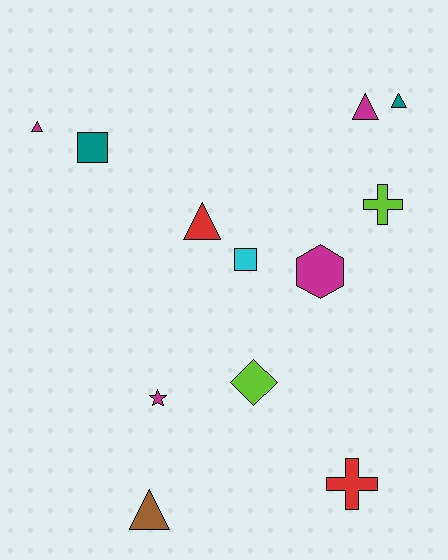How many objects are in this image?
There are 12 objects.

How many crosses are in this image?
There are 2 crosses.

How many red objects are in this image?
There are 2 red objects.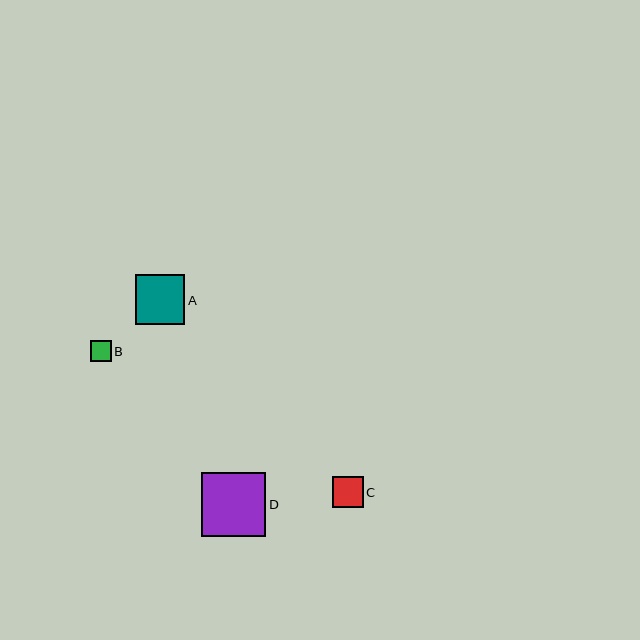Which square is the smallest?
Square B is the smallest with a size of approximately 21 pixels.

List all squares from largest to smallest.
From largest to smallest: D, A, C, B.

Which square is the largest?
Square D is the largest with a size of approximately 64 pixels.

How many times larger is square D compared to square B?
Square D is approximately 3.1 times the size of square B.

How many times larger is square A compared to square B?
Square A is approximately 2.4 times the size of square B.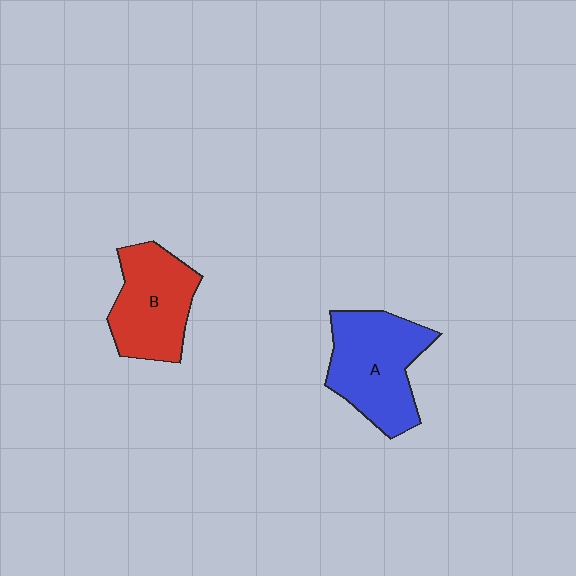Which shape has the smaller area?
Shape B (red).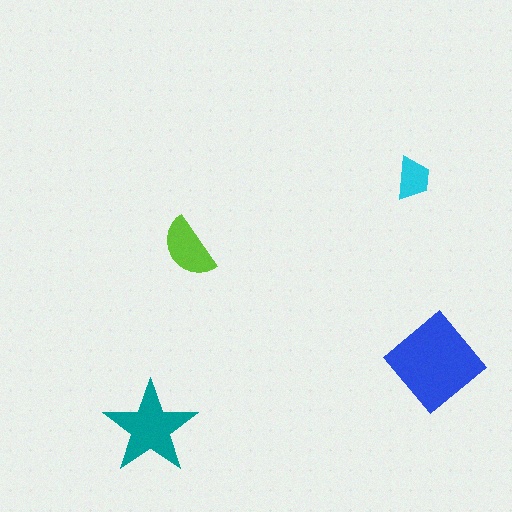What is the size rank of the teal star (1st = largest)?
2nd.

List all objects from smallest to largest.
The cyan trapezoid, the lime semicircle, the teal star, the blue diamond.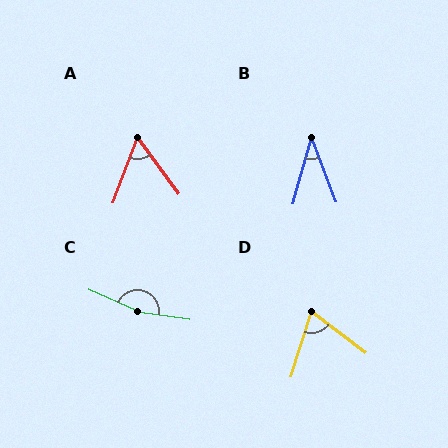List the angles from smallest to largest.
B (37°), A (56°), D (70°), C (164°).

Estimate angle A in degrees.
Approximately 56 degrees.